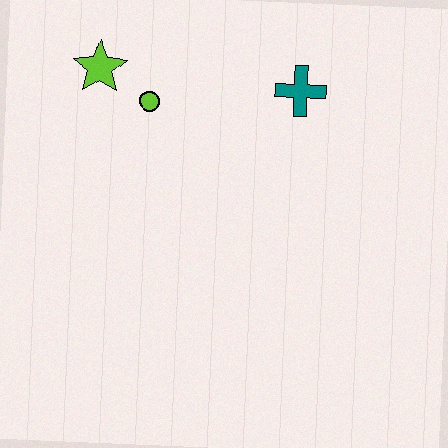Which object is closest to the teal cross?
The lime circle is closest to the teal cross.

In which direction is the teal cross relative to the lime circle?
The teal cross is to the right of the lime circle.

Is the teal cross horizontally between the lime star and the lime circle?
No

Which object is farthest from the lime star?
The teal cross is farthest from the lime star.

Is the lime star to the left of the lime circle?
Yes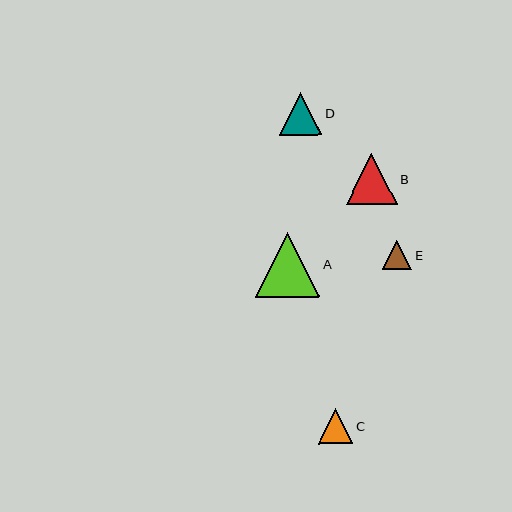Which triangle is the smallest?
Triangle E is the smallest with a size of approximately 29 pixels.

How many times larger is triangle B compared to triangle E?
Triangle B is approximately 1.7 times the size of triangle E.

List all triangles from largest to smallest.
From largest to smallest: A, B, D, C, E.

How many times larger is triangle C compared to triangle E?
Triangle C is approximately 1.2 times the size of triangle E.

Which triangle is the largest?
Triangle A is the largest with a size of approximately 64 pixels.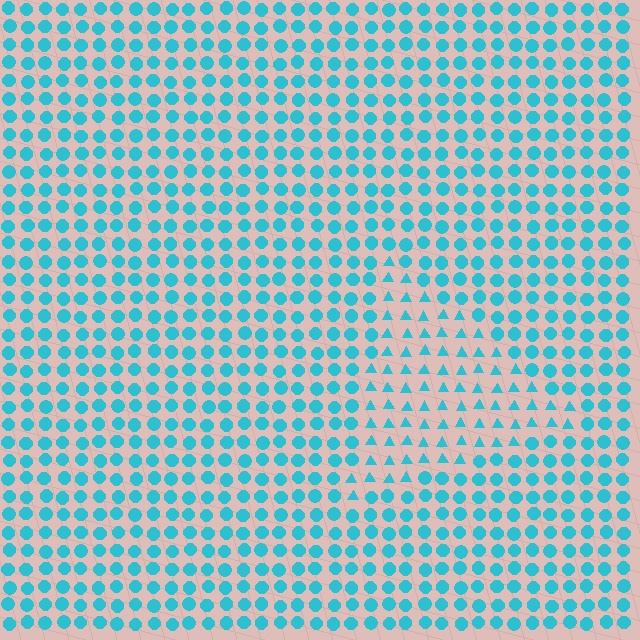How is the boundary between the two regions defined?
The boundary is defined by a change in element shape: triangles inside vs. circles outside. All elements share the same color and spacing.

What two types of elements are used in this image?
The image uses triangles inside the triangle region and circles outside it.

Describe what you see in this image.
The image is filled with small cyan elements arranged in a uniform grid. A triangle-shaped region contains triangles, while the surrounding area contains circles. The boundary is defined purely by the change in element shape.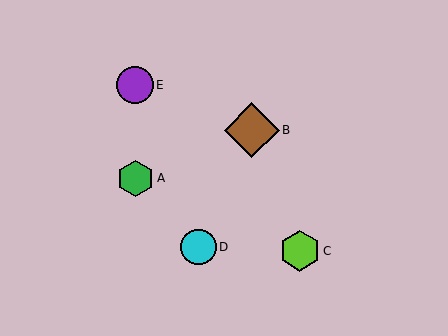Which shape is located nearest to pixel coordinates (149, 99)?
The purple circle (labeled E) at (135, 85) is nearest to that location.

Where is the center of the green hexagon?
The center of the green hexagon is at (136, 178).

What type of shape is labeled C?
Shape C is a lime hexagon.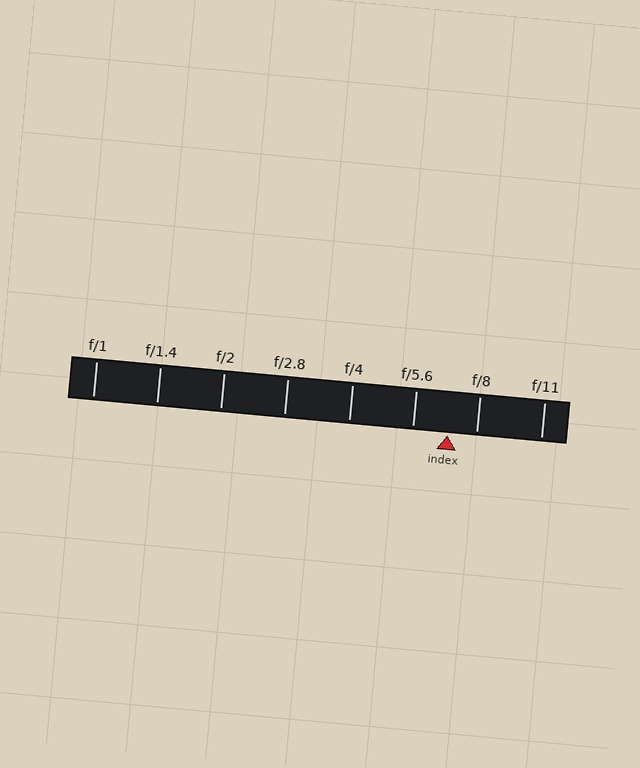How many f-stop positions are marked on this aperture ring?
There are 8 f-stop positions marked.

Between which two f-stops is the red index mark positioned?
The index mark is between f/5.6 and f/8.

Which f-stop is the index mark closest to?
The index mark is closest to f/8.